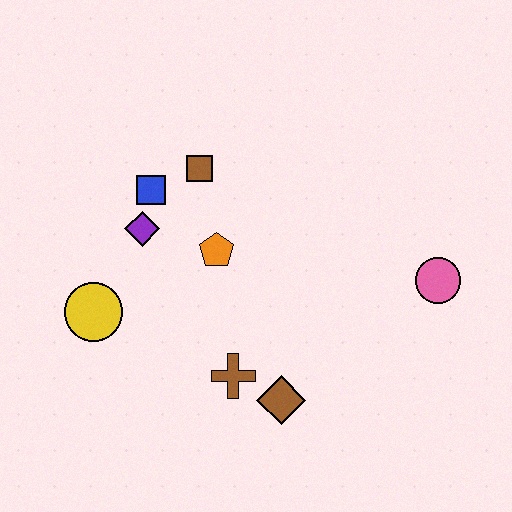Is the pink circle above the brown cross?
Yes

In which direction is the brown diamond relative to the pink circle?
The brown diamond is to the left of the pink circle.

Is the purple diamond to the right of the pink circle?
No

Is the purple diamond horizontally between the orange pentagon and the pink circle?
No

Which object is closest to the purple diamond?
The blue square is closest to the purple diamond.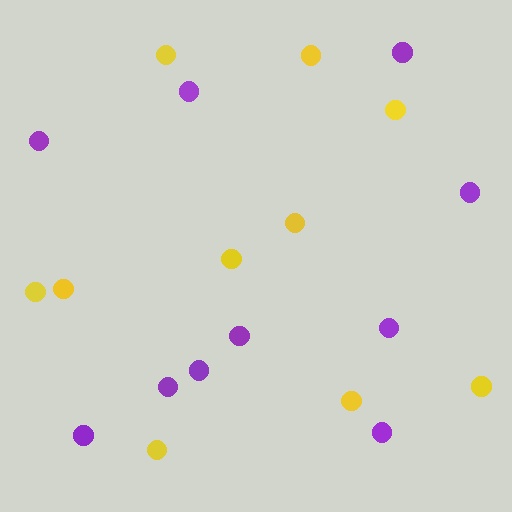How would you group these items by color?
There are 2 groups: one group of yellow circles (10) and one group of purple circles (10).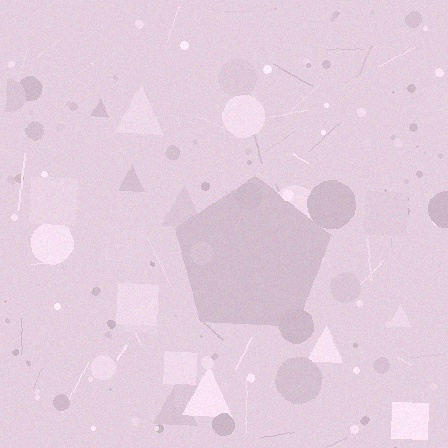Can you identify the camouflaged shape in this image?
The camouflaged shape is a pentagon.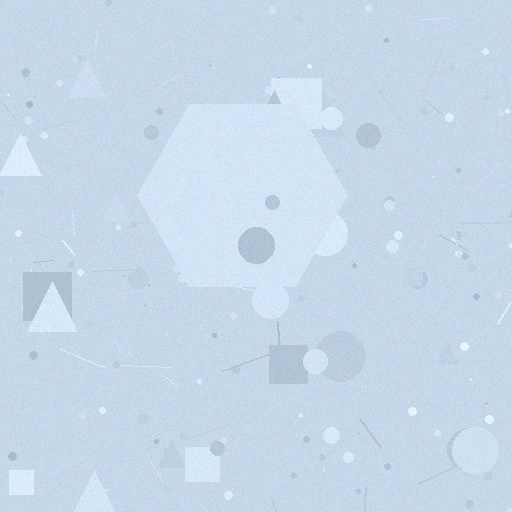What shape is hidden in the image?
A hexagon is hidden in the image.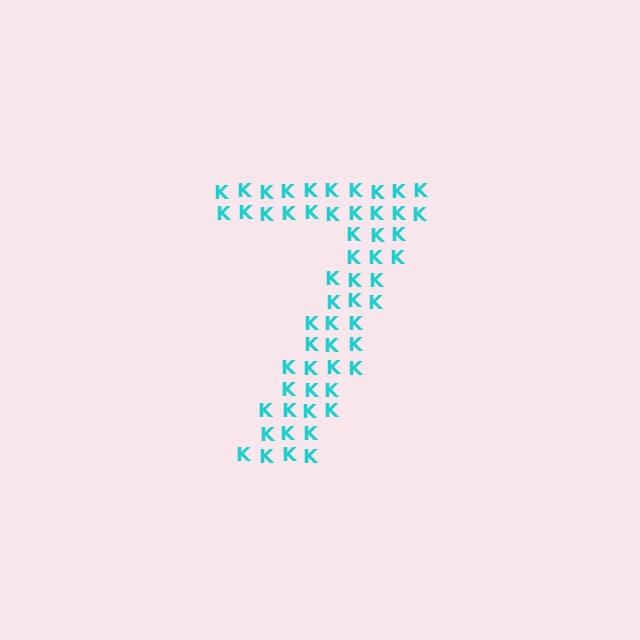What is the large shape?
The large shape is the digit 7.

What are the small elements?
The small elements are letter K's.